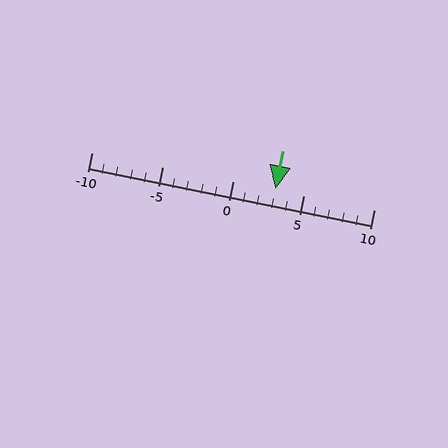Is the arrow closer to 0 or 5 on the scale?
The arrow is closer to 5.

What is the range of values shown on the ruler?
The ruler shows values from -10 to 10.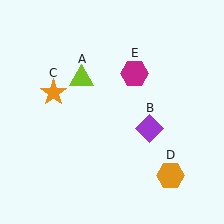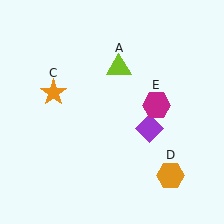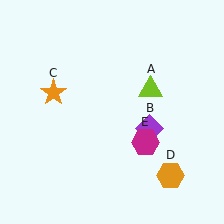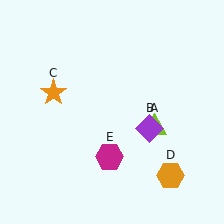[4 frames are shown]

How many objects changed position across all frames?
2 objects changed position: lime triangle (object A), magenta hexagon (object E).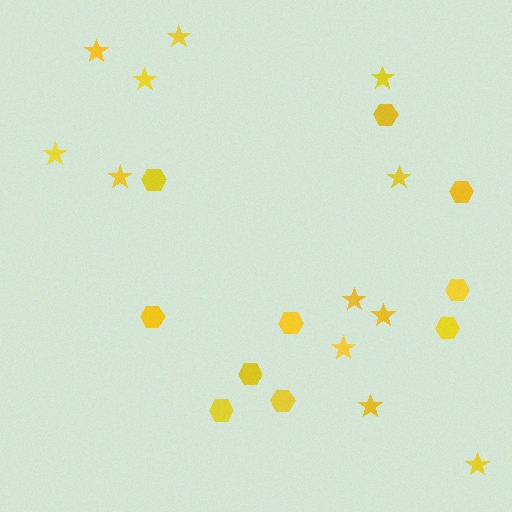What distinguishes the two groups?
There are 2 groups: one group of stars (12) and one group of hexagons (10).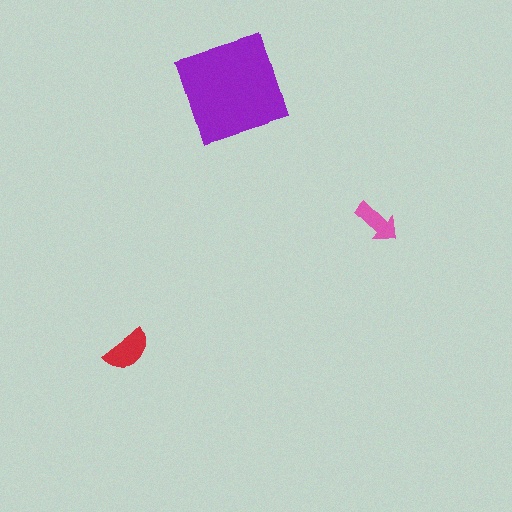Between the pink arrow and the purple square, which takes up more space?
The purple square.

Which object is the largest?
The purple square.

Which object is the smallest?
The pink arrow.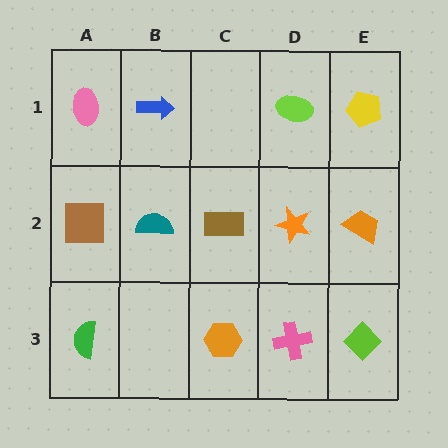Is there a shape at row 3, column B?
No, that cell is empty.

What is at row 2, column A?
A brown square.